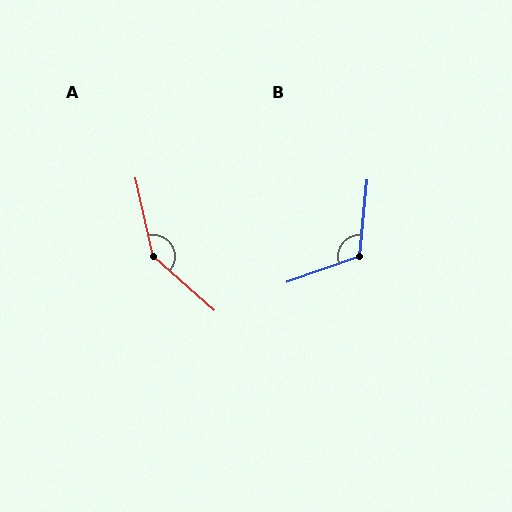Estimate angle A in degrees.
Approximately 144 degrees.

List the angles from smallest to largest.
B (115°), A (144°).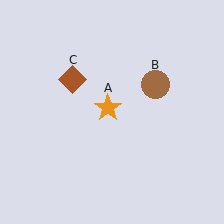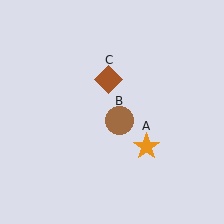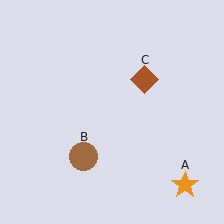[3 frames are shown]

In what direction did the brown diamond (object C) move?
The brown diamond (object C) moved right.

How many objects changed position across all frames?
3 objects changed position: orange star (object A), brown circle (object B), brown diamond (object C).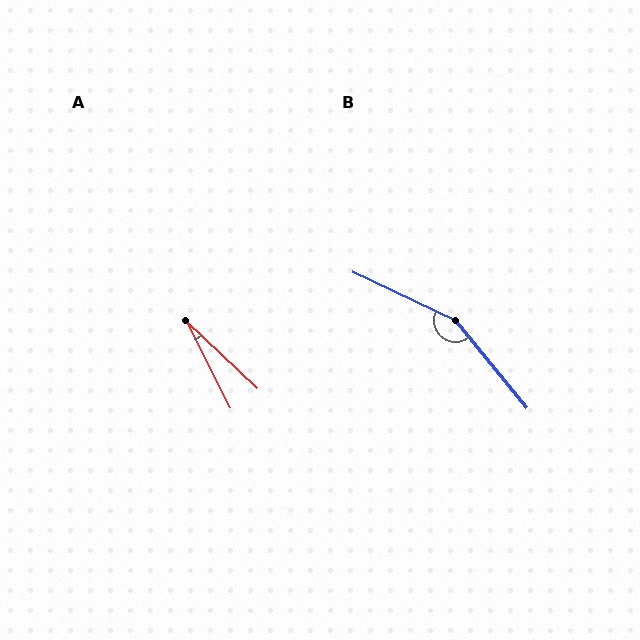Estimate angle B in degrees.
Approximately 154 degrees.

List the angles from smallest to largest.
A (20°), B (154°).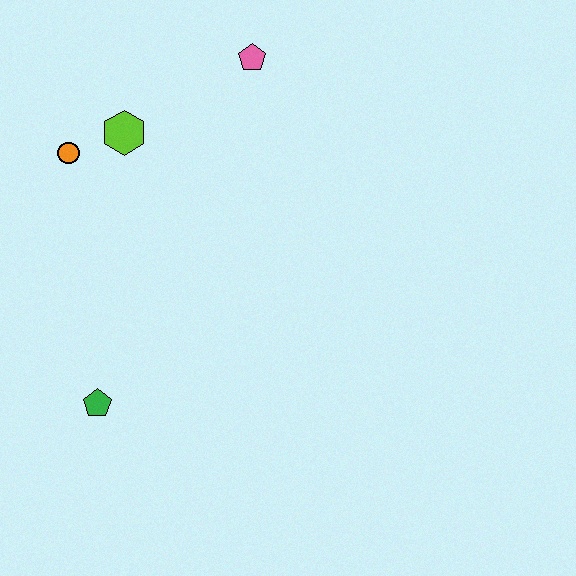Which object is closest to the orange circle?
The lime hexagon is closest to the orange circle.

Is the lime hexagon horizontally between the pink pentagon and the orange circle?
Yes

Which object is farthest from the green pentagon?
The pink pentagon is farthest from the green pentagon.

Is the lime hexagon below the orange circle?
No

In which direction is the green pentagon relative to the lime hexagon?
The green pentagon is below the lime hexagon.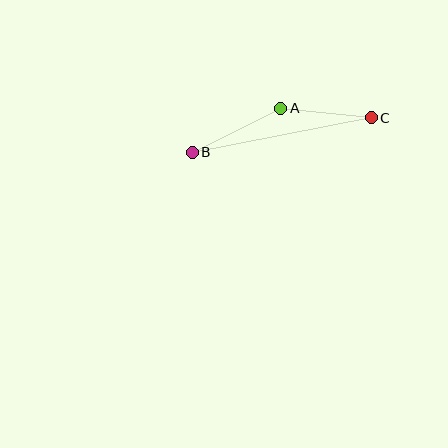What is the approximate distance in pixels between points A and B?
The distance between A and B is approximately 99 pixels.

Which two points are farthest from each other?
Points B and C are farthest from each other.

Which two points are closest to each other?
Points A and C are closest to each other.